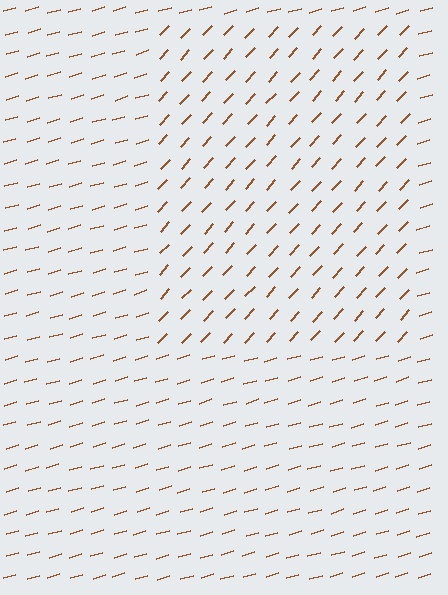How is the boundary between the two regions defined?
The boundary is defined purely by a change in line orientation (approximately 30 degrees difference). All lines are the same color and thickness.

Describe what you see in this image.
The image is filled with small brown line segments. A rectangle region in the image has lines oriented differently from the surrounding lines, creating a visible texture boundary.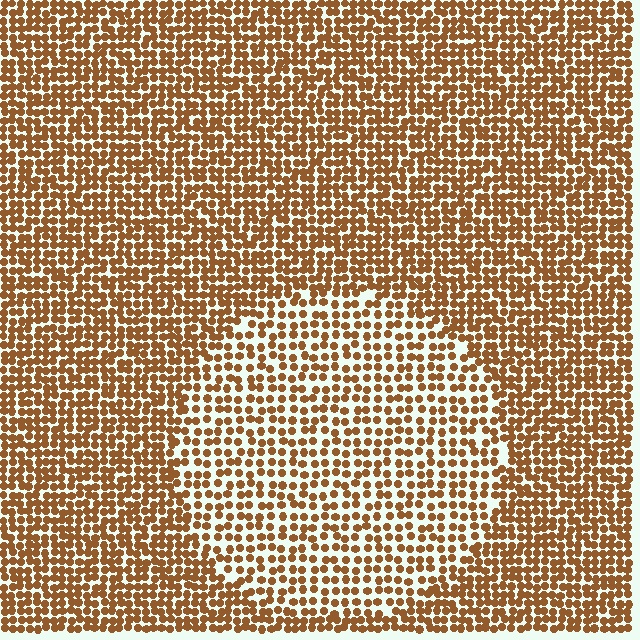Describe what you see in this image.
The image contains small brown elements arranged at two different densities. A circle-shaped region is visible where the elements are less densely packed than the surrounding area.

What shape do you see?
I see a circle.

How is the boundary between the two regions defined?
The boundary is defined by a change in element density (approximately 1.6x ratio). All elements are the same color, size, and shape.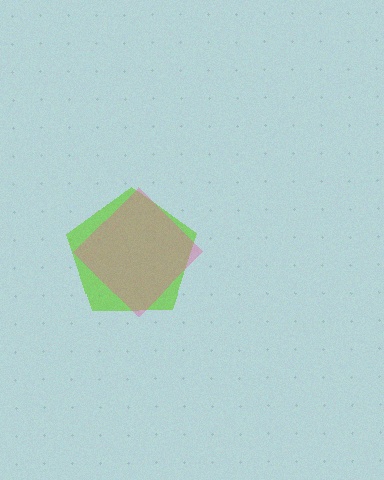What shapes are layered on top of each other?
The layered shapes are: a lime pentagon, a pink diamond.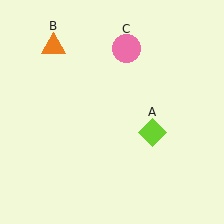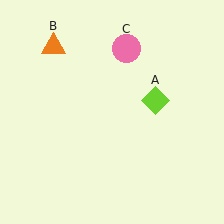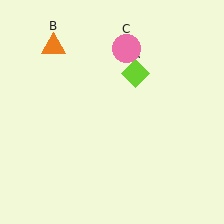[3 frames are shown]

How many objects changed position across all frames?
1 object changed position: lime diamond (object A).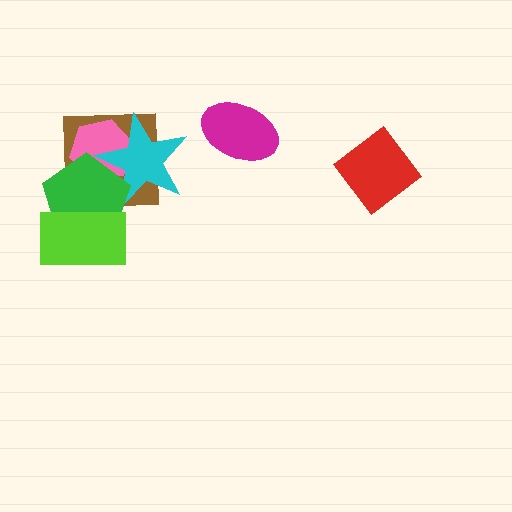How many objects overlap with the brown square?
3 objects overlap with the brown square.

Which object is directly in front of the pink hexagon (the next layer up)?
The cyan star is directly in front of the pink hexagon.